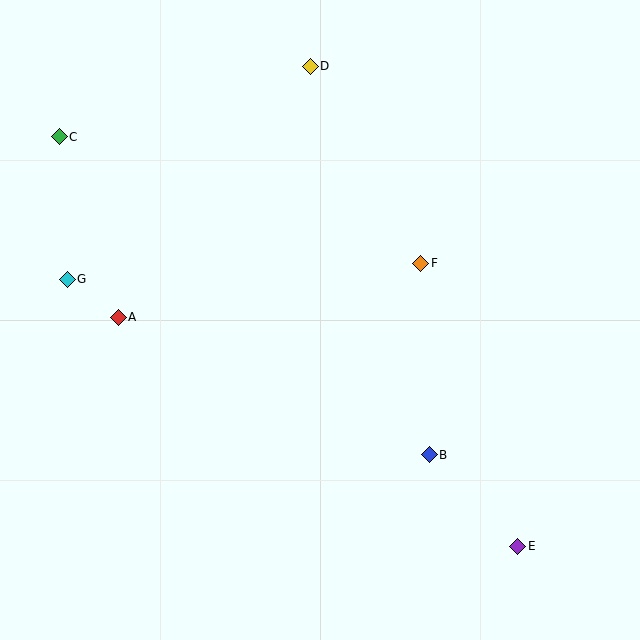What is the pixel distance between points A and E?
The distance between A and E is 460 pixels.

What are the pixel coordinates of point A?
Point A is at (118, 317).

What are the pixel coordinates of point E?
Point E is at (518, 546).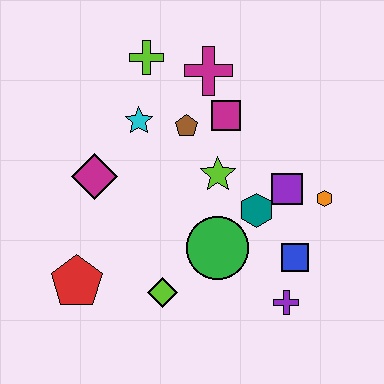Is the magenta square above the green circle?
Yes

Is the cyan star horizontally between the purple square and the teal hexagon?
No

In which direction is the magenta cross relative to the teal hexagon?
The magenta cross is above the teal hexagon.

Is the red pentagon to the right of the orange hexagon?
No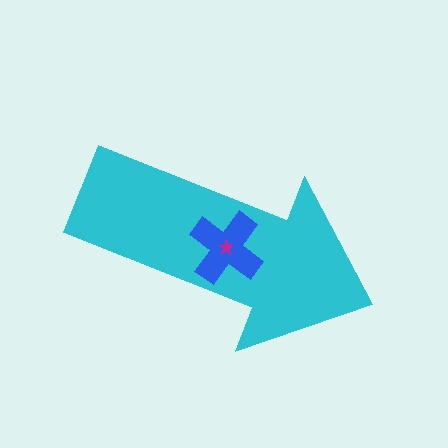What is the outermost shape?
The cyan arrow.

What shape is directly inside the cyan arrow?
The blue cross.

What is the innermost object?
The magenta star.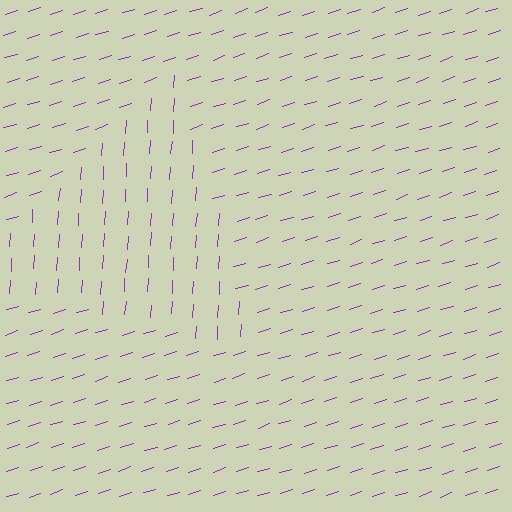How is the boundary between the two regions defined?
The boundary is defined purely by a change in line orientation (approximately 69 degrees difference). All lines are the same color and thickness.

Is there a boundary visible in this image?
Yes, there is a texture boundary formed by a change in line orientation.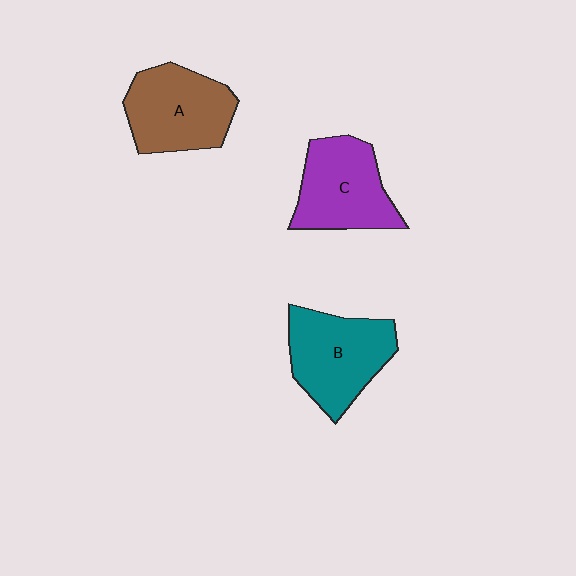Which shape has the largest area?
Shape B (teal).